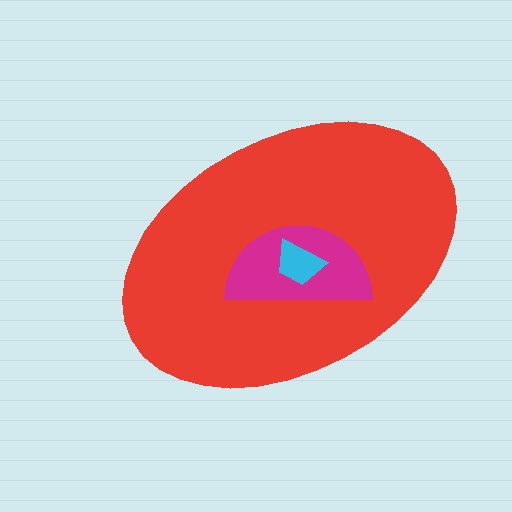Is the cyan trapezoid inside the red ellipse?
Yes.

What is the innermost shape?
The cyan trapezoid.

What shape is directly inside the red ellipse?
The magenta semicircle.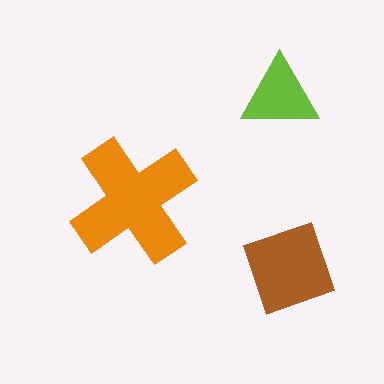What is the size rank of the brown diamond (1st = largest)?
2nd.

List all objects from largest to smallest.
The orange cross, the brown diamond, the lime triangle.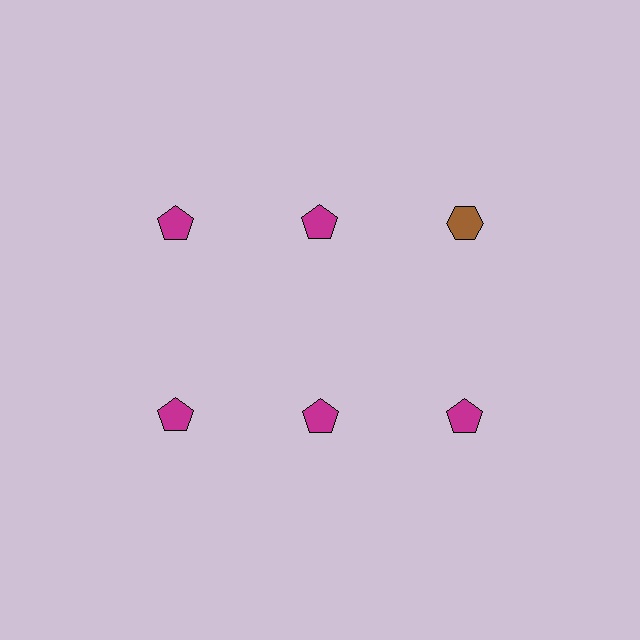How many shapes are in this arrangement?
There are 6 shapes arranged in a grid pattern.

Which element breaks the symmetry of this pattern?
The brown hexagon in the top row, center column breaks the symmetry. All other shapes are magenta pentagons.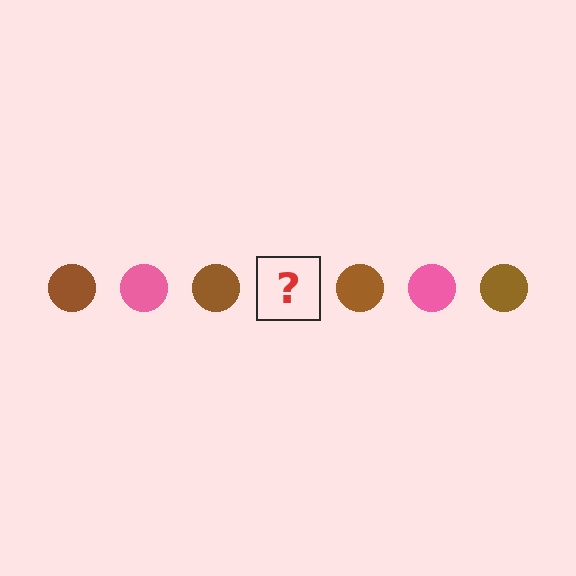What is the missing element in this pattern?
The missing element is a pink circle.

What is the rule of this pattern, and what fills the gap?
The rule is that the pattern cycles through brown, pink circles. The gap should be filled with a pink circle.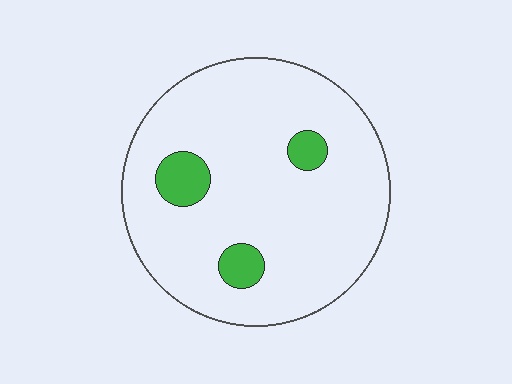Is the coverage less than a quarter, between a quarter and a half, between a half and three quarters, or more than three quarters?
Less than a quarter.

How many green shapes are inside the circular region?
3.